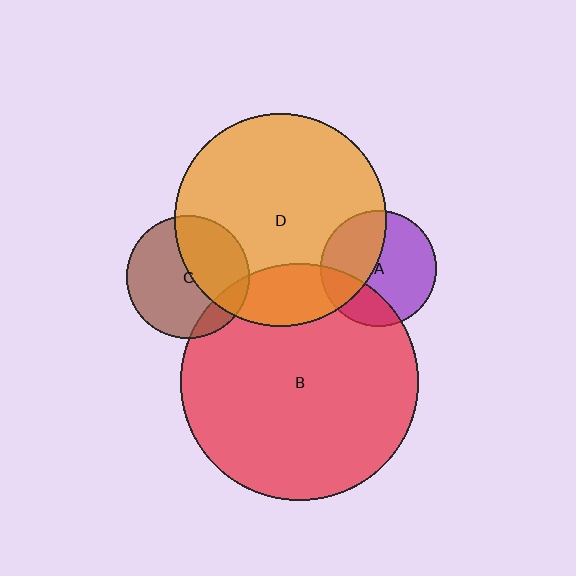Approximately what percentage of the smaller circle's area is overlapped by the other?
Approximately 20%.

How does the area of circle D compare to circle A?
Approximately 3.3 times.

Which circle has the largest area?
Circle B (red).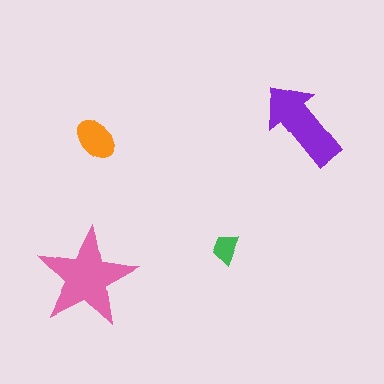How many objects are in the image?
There are 4 objects in the image.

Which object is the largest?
The pink star.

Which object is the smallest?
The green trapezoid.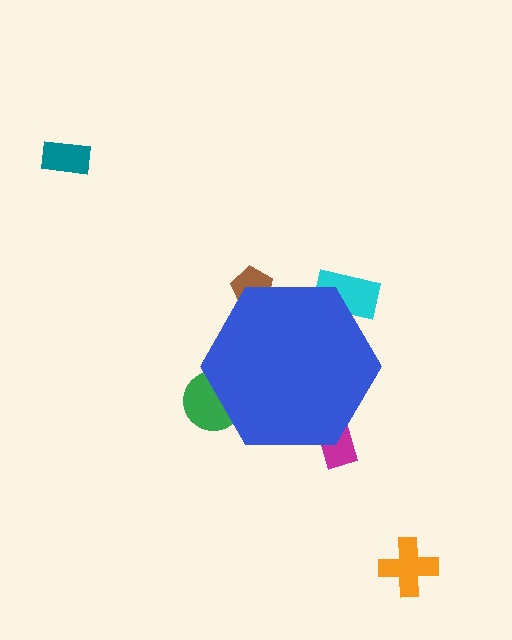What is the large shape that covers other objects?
A blue hexagon.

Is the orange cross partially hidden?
No, the orange cross is fully visible.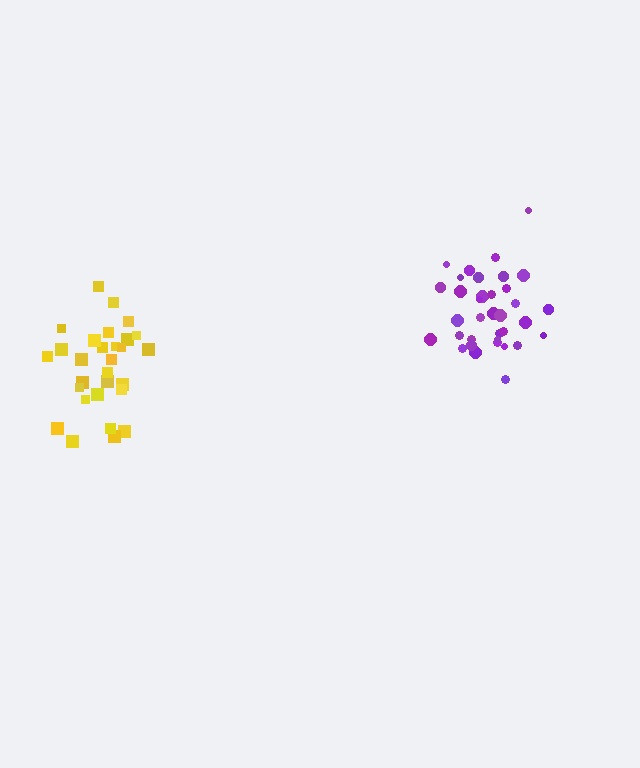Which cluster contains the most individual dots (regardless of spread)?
Purple (35).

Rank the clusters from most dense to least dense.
purple, yellow.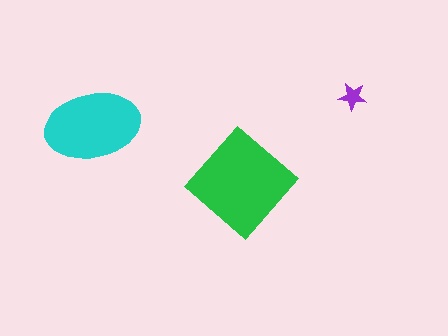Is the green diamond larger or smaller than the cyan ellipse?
Larger.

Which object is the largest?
The green diamond.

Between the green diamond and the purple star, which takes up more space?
The green diamond.